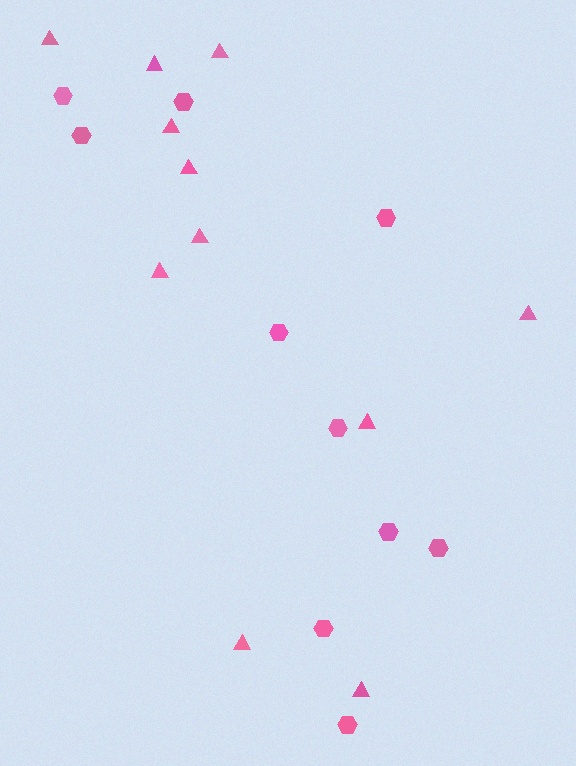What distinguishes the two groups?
There are 2 groups: one group of hexagons (10) and one group of triangles (11).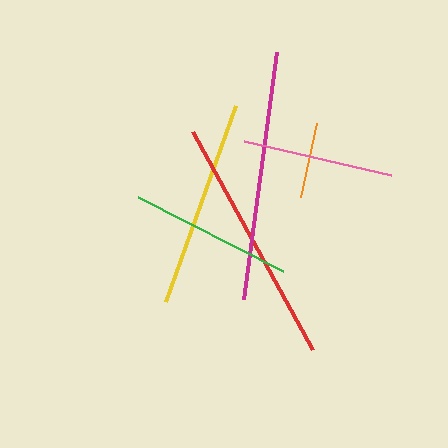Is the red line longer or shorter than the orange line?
The red line is longer than the orange line.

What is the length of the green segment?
The green segment is approximately 163 pixels long.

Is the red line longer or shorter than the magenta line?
The magenta line is longer than the red line.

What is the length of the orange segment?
The orange segment is approximately 75 pixels long.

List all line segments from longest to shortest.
From longest to shortest: magenta, red, yellow, green, pink, orange.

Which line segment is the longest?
The magenta line is the longest at approximately 249 pixels.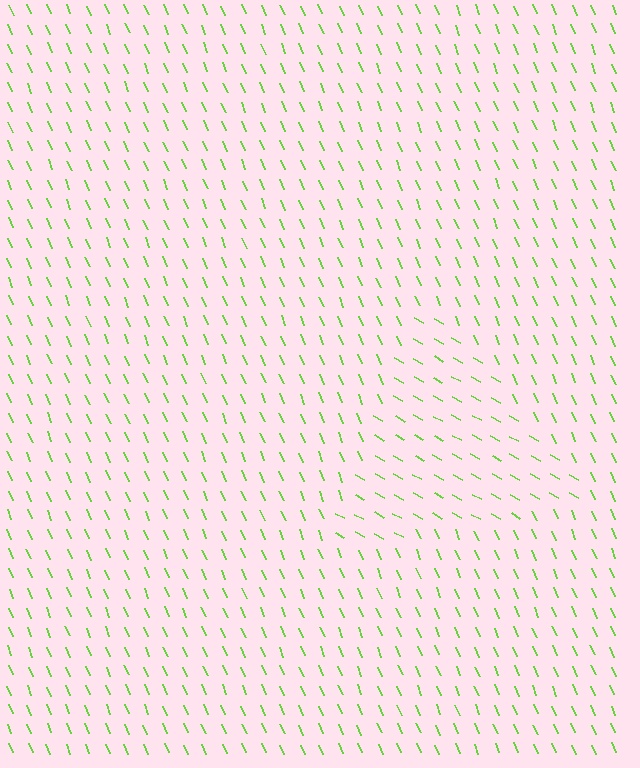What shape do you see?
I see a triangle.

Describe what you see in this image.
The image is filled with small lime line segments. A triangle region in the image has lines oriented differently from the surrounding lines, creating a visible texture boundary.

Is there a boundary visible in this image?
Yes, there is a texture boundary formed by a change in line orientation.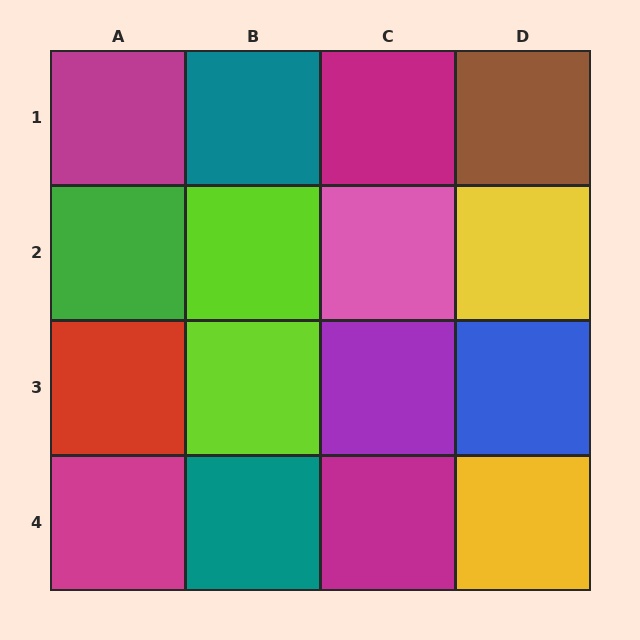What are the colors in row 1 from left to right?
Magenta, teal, magenta, brown.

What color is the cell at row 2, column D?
Yellow.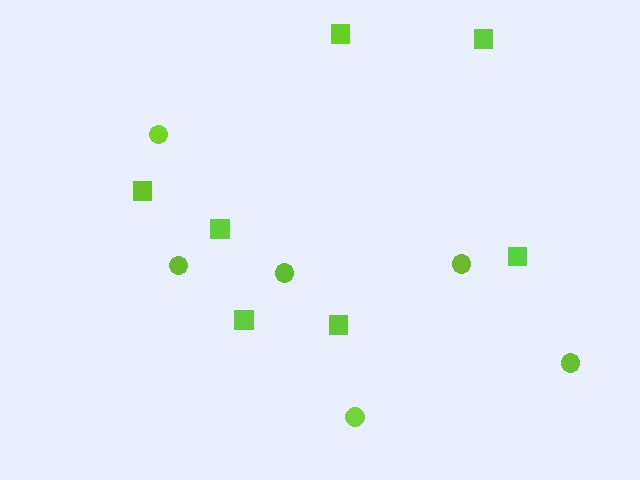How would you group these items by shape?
There are 2 groups: one group of squares (7) and one group of circles (6).